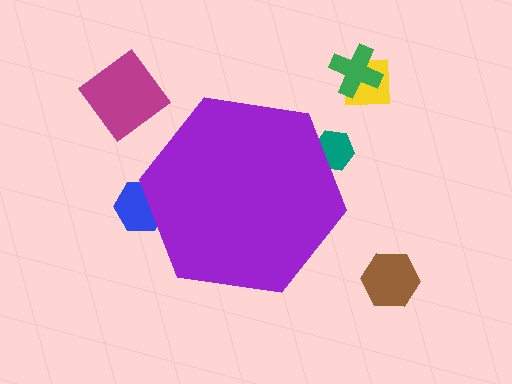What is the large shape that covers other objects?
A purple hexagon.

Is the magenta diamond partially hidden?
No, the magenta diamond is fully visible.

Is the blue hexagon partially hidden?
Yes, the blue hexagon is partially hidden behind the purple hexagon.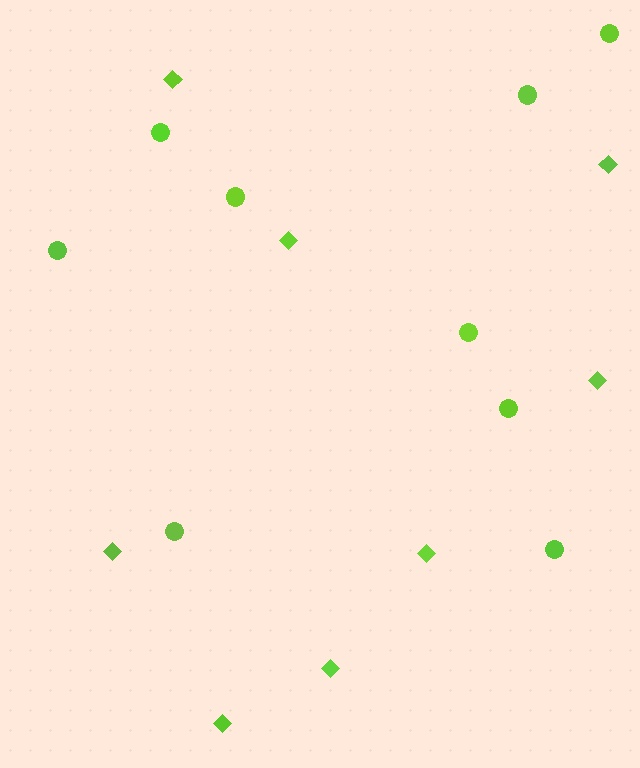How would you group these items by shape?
There are 2 groups: one group of diamonds (8) and one group of circles (9).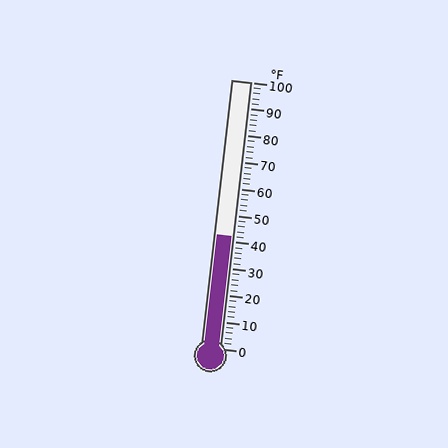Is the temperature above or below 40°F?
The temperature is above 40°F.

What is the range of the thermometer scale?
The thermometer scale ranges from 0°F to 100°F.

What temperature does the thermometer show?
The thermometer shows approximately 42°F.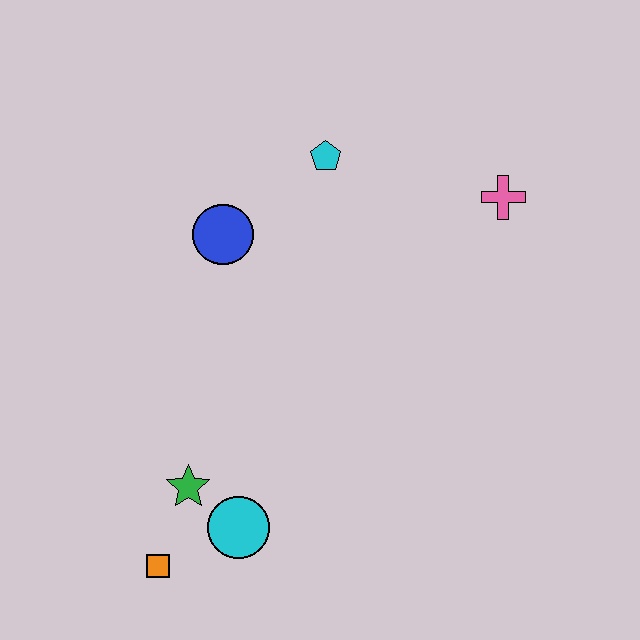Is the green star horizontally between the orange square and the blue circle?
Yes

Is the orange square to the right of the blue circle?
No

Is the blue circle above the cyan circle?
Yes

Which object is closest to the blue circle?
The cyan pentagon is closest to the blue circle.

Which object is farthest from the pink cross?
The orange square is farthest from the pink cross.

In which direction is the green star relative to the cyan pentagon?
The green star is below the cyan pentagon.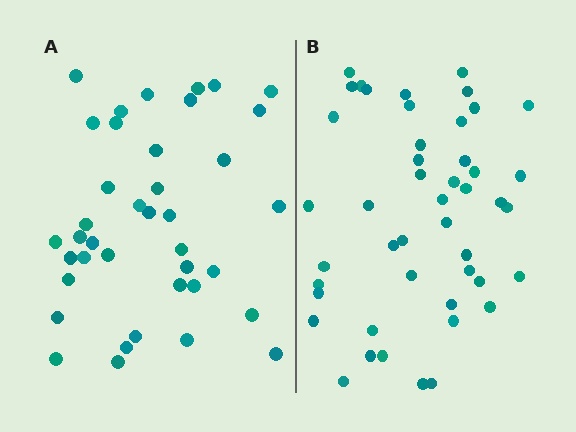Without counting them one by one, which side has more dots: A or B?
Region B (the right region) has more dots.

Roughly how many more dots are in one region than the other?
Region B has roughly 8 or so more dots than region A.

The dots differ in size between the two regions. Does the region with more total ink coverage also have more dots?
No. Region A has more total ink coverage because its dots are larger, but region B actually contains more individual dots. Total area can be misleading — the number of items is what matters here.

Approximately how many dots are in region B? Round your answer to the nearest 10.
About 50 dots. (The exact count is 46, which rounds to 50.)